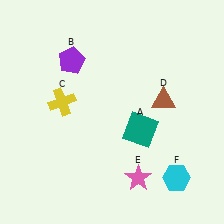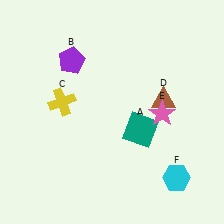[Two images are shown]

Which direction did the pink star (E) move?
The pink star (E) moved up.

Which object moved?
The pink star (E) moved up.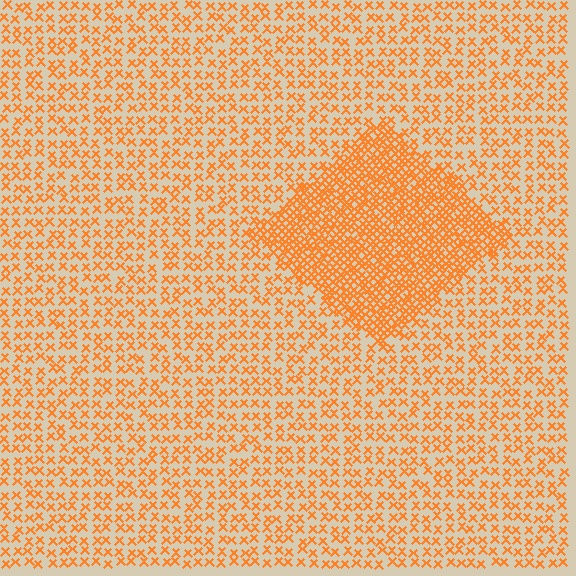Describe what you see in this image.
The image contains small orange elements arranged at two different densities. A diamond-shaped region is visible where the elements are more densely packed than the surrounding area.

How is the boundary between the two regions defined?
The boundary is defined by a change in element density (approximately 2.4x ratio). All elements are the same color, size, and shape.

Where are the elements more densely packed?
The elements are more densely packed inside the diamond boundary.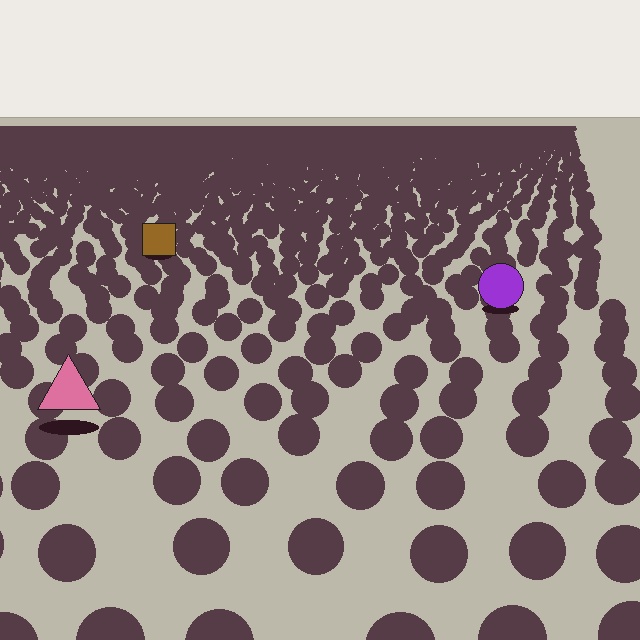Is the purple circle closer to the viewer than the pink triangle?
No. The pink triangle is closer — you can tell from the texture gradient: the ground texture is coarser near it.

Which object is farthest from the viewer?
The brown square is farthest from the viewer. It appears smaller and the ground texture around it is denser.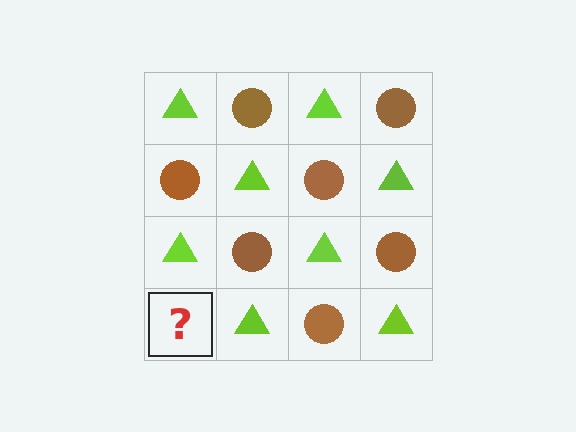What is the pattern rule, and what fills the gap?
The rule is that it alternates lime triangle and brown circle in a checkerboard pattern. The gap should be filled with a brown circle.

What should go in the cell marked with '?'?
The missing cell should contain a brown circle.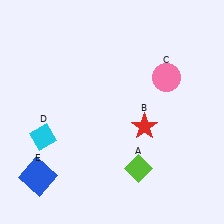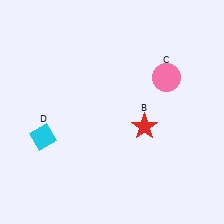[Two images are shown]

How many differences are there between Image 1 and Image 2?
There are 2 differences between the two images.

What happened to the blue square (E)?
The blue square (E) was removed in Image 2. It was in the bottom-left area of Image 1.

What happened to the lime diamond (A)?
The lime diamond (A) was removed in Image 2. It was in the bottom-right area of Image 1.